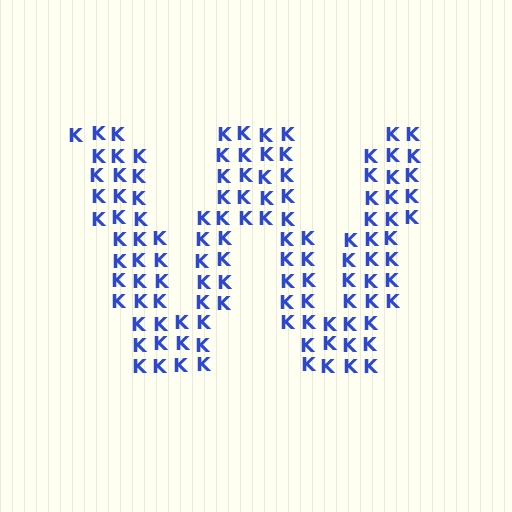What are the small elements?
The small elements are letter K's.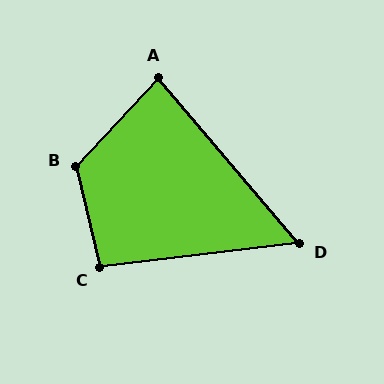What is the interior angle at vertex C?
Approximately 97 degrees (obtuse).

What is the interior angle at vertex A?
Approximately 83 degrees (acute).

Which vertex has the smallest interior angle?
D, at approximately 57 degrees.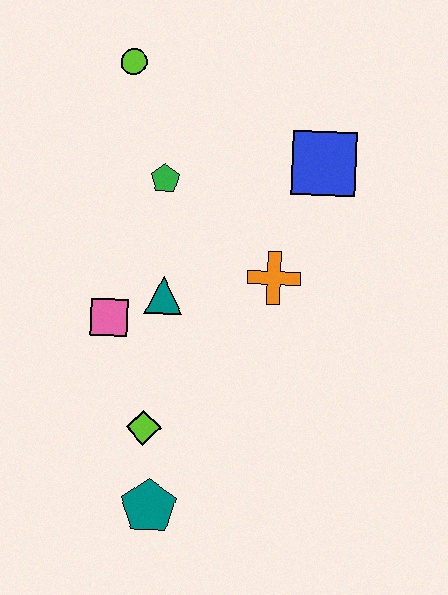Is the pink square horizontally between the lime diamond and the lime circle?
No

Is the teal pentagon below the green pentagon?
Yes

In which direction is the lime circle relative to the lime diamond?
The lime circle is above the lime diamond.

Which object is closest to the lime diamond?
The teal pentagon is closest to the lime diamond.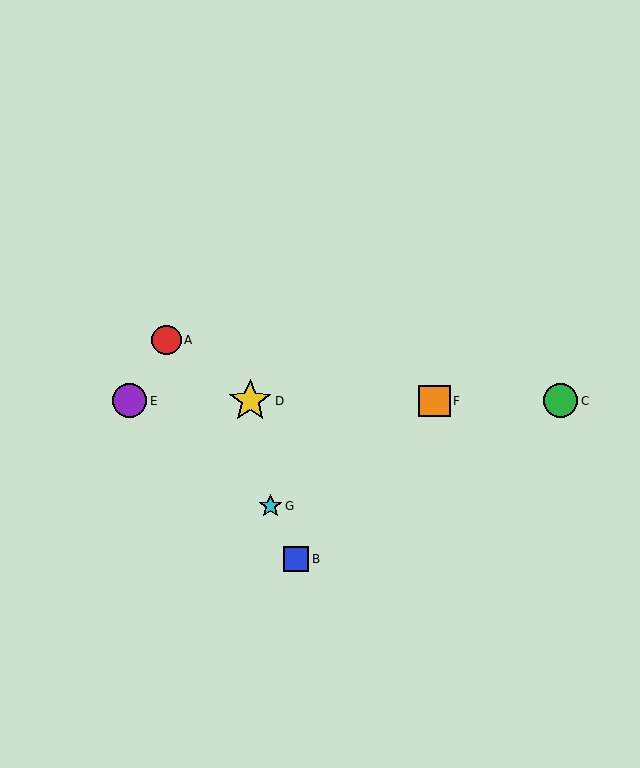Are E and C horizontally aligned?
Yes, both are at y≈401.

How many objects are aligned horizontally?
4 objects (C, D, E, F) are aligned horizontally.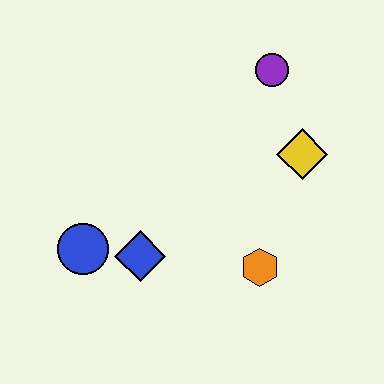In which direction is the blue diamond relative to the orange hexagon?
The blue diamond is to the left of the orange hexagon.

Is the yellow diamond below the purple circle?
Yes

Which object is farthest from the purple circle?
The blue circle is farthest from the purple circle.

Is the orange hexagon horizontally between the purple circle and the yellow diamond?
No